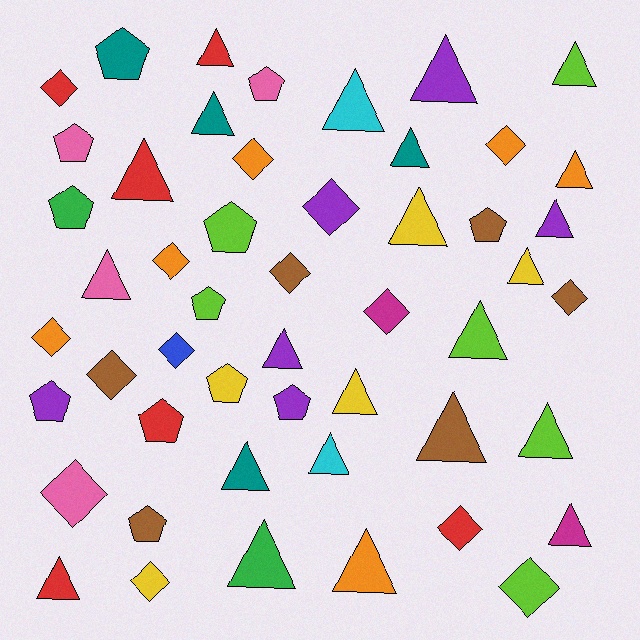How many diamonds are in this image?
There are 15 diamonds.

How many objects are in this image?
There are 50 objects.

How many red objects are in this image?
There are 6 red objects.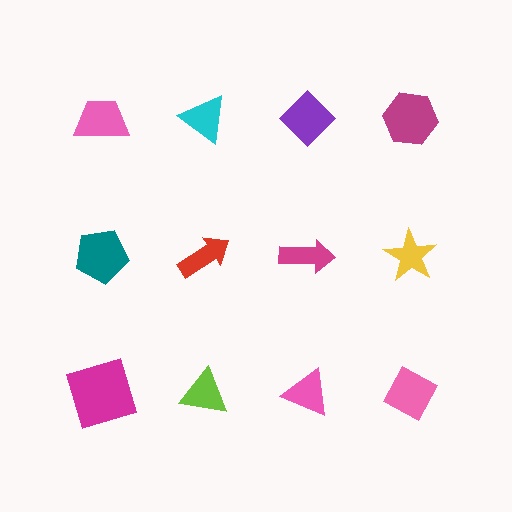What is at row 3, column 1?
A magenta square.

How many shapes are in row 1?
4 shapes.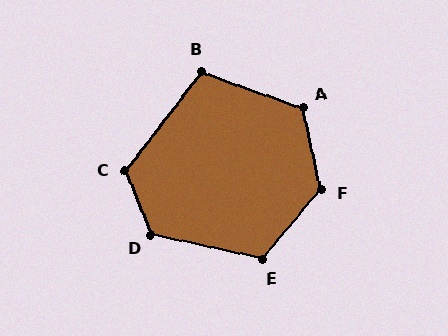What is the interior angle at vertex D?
Approximately 124 degrees (obtuse).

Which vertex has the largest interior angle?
F, at approximately 128 degrees.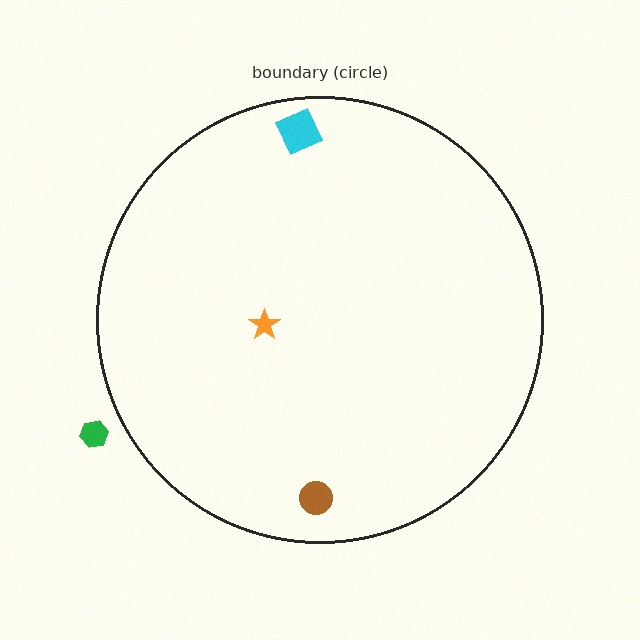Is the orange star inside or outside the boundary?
Inside.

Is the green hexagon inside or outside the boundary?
Outside.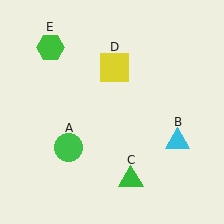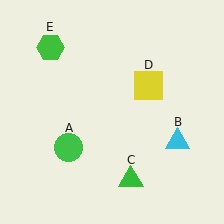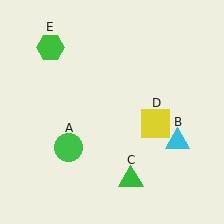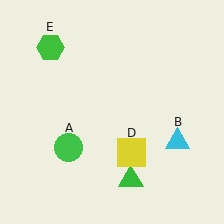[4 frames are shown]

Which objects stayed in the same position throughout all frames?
Green circle (object A) and cyan triangle (object B) and green triangle (object C) and green hexagon (object E) remained stationary.